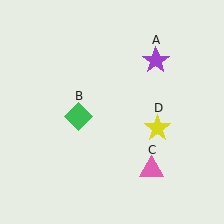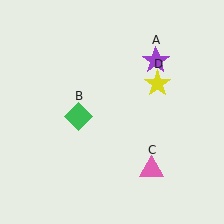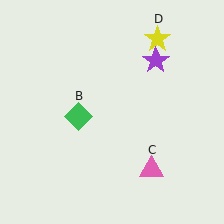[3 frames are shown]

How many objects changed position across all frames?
1 object changed position: yellow star (object D).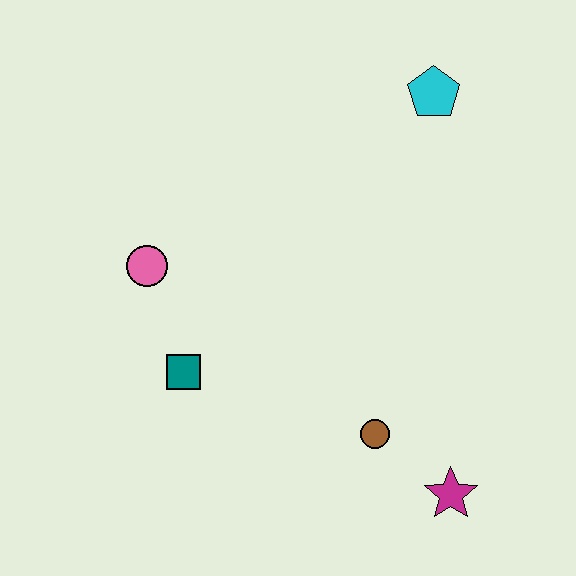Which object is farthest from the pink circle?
The magenta star is farthest from the pink circle.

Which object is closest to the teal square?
The pink circle is closest to the teal square.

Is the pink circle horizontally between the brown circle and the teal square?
No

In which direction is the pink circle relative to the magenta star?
The pink circle is to the left of the magenta star.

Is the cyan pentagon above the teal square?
Yes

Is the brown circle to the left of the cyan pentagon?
Yes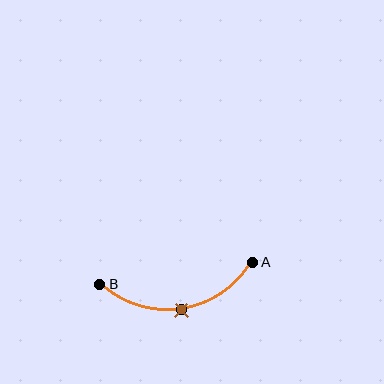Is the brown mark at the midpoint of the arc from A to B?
Yes. The brown mark lies on the arc at equal arc-length from both A and B — it is the arc midpoint.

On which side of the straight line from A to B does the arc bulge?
The arc bulges below the straight line connecting A and B.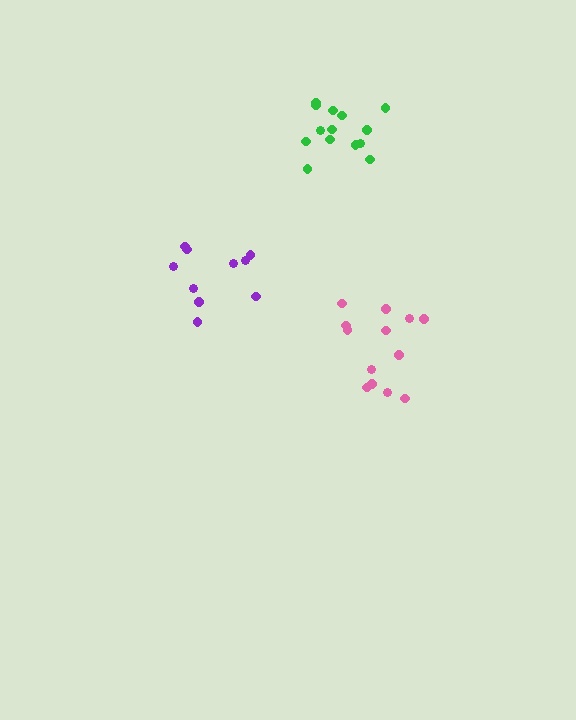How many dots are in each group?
Group 1: 10 dots, Group 2: 14 dots, Group 3: 13 dots (37 total).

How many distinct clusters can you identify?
There are 3 distinct clusters.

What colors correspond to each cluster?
The clusters are colored: purple, green, pink.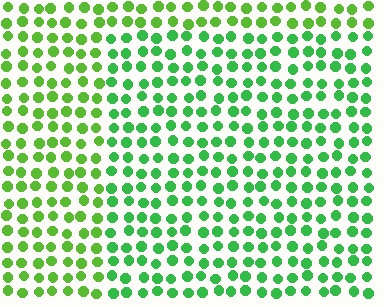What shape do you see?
I see a rectangle.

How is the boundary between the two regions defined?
The boundary is defined purely by a slight shift in hue (about 26 degrees). Spacing, size, and orientation are identical on both sides.